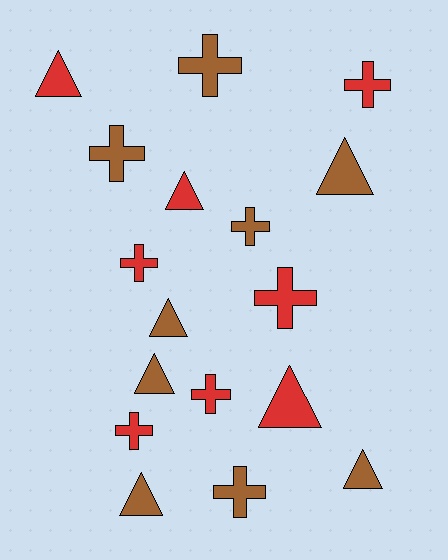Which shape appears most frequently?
Cross, with 9 objects.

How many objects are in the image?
There are 17 objects.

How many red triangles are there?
There are 3 red triangles.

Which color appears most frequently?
Brown, with 9 objects.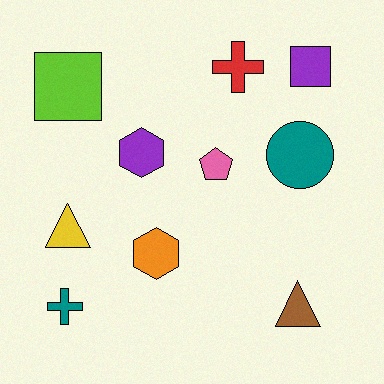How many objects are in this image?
There are 10 objects.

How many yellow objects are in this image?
There is 1 yellow object.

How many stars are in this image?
There are no stars.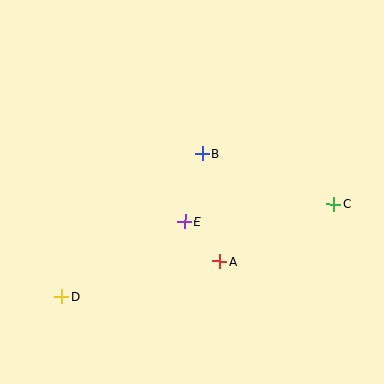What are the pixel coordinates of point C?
Point C is at (333, 204).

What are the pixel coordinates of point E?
Point E is at (185, 222).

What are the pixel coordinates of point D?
Point D is at (62, 296).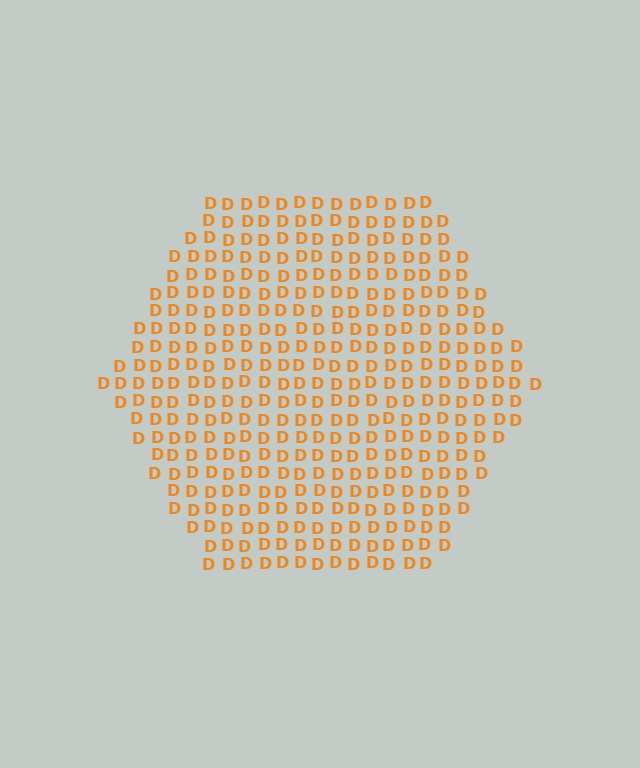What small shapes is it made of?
It is made of small letter D's.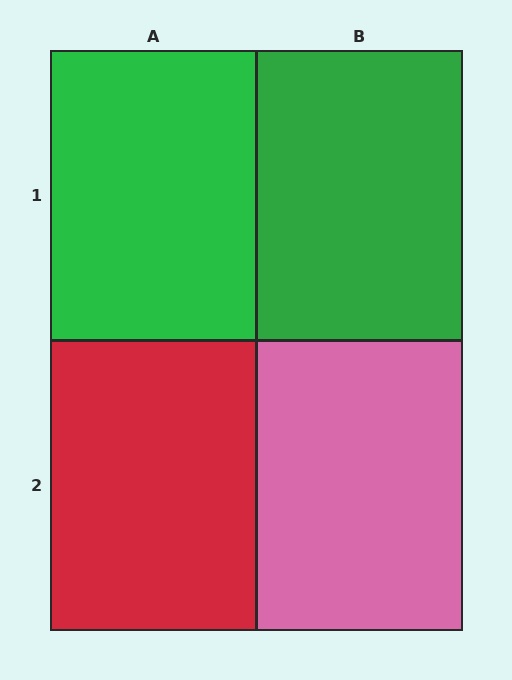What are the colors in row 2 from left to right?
Red, pink.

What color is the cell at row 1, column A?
Green.